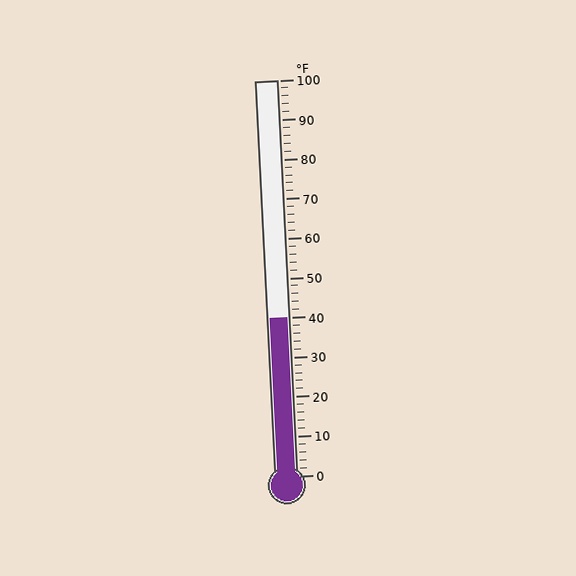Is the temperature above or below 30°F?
The temperature is above 30°F.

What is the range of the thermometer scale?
The thermometer scale ranges from 0°F to 100°F.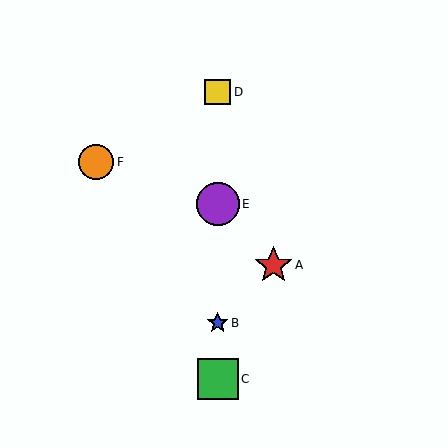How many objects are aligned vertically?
4 objects (B, C, D, E) are aligned vertically.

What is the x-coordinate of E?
Object E is at x≈218.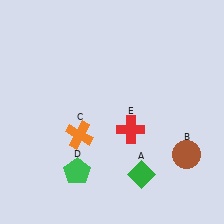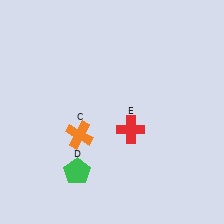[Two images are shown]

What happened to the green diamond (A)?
The green diamond (A) was removed in Image 2. It was in the bottom-right area of Image 1.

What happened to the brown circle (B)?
The brown circle (B) was removed in Image 2. It was in the bottom-right area of Image 1.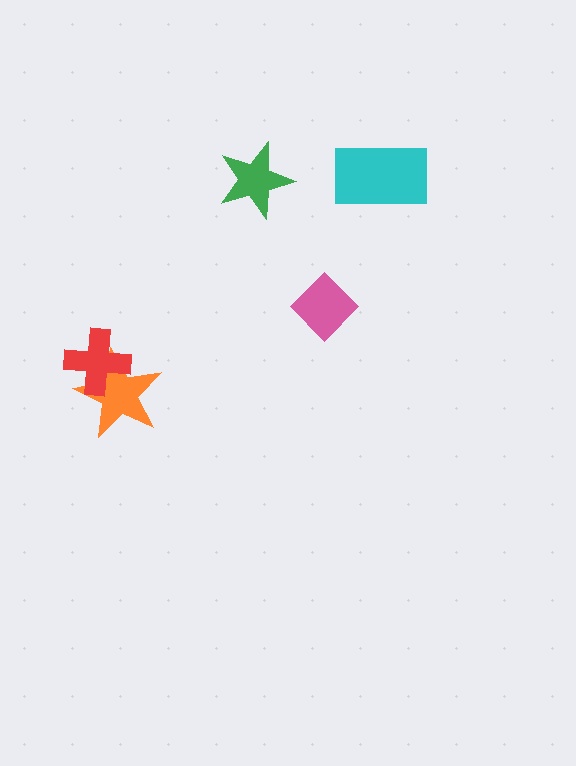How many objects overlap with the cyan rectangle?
0 objects overlap with the cyan rectangle.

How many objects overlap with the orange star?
1 object overlaps with the orange star.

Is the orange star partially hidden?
Yes, it is partially covered by another shape.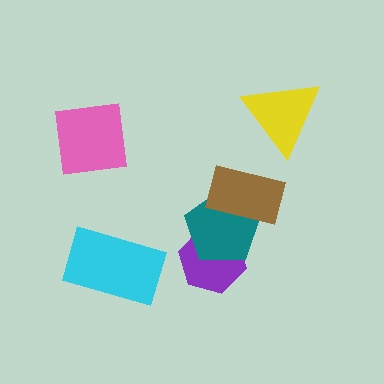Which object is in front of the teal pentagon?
The brown rectangle is in front of the teal pentagon.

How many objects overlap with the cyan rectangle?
0 objects overlap with the cyan rectangle.